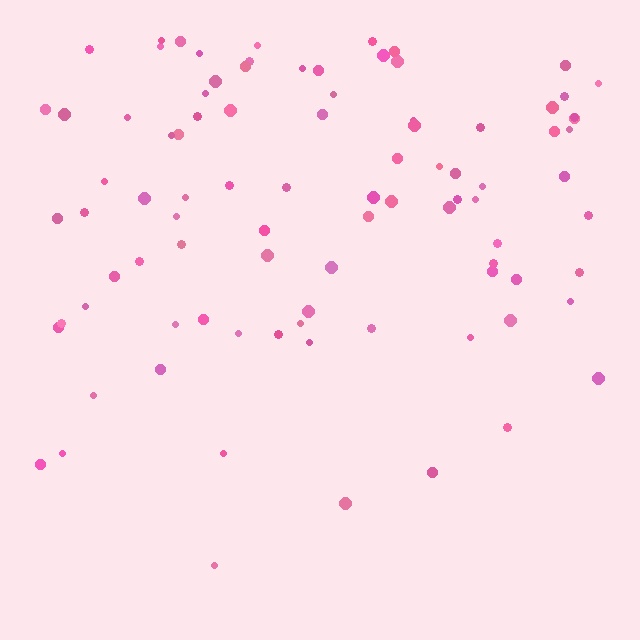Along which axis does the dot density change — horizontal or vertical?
Vertical.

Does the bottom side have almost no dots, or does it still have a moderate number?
Still a moderate number, just noticeably fewer than the top.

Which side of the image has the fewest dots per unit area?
The bottom.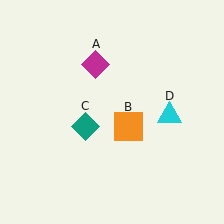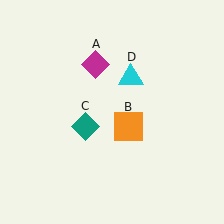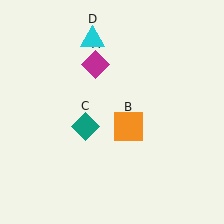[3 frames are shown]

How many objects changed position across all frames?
1 object changed position: cyan triangle (object D).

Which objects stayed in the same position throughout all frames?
Magenta diamond (object A) and orange square (object B) and teal diamond (object C) remained stationary.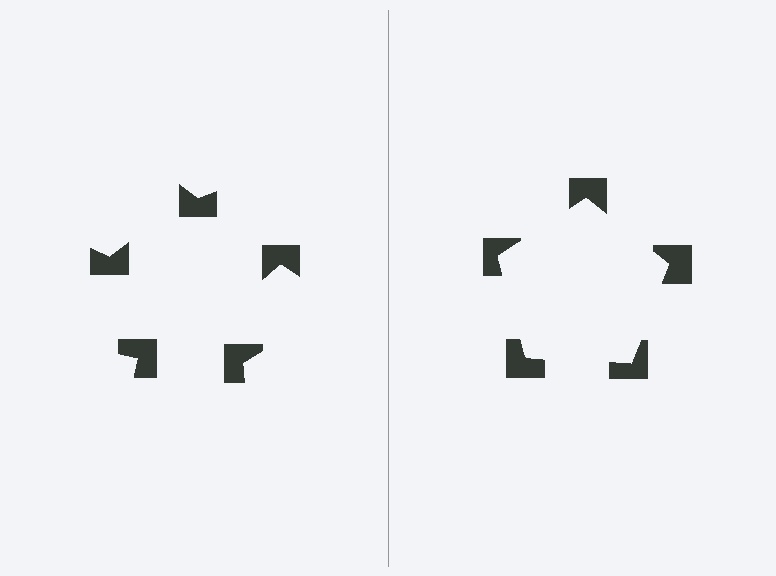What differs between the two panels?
The notched squares are positioned identically on both sides; only the wedge orientations differ. On the right they align to a pentagon; on the left they are misaligned.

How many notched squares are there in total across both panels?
10 — 5 on each side.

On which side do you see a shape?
An illusory pentagon appears on the right side. On the left side the wedge cuts are rotated, so no coherent shape forms.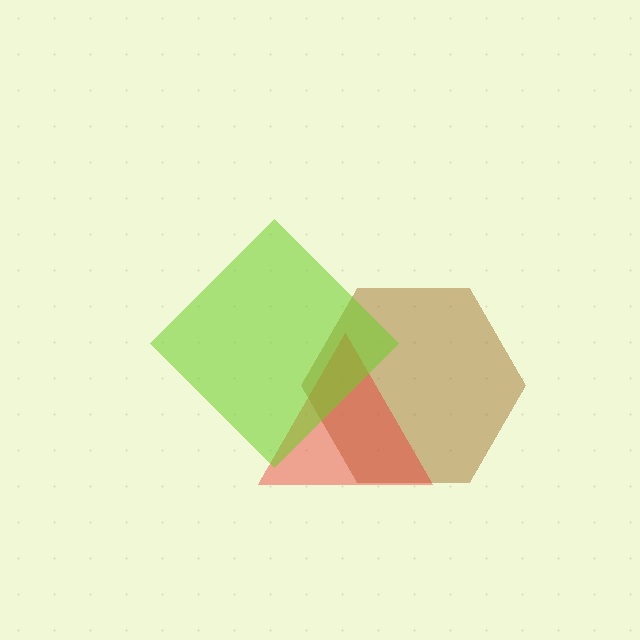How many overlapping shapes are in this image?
There are 3 overlapping shapes in the image.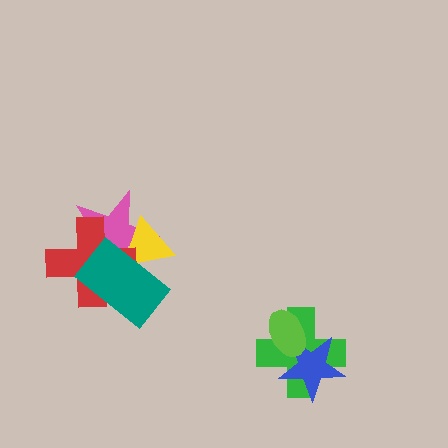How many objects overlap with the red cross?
3 objects overlap with the red cross.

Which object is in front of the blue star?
The lime ellipse is in front of the blue star.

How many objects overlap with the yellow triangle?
3 objects overlap with the yellow triangle.